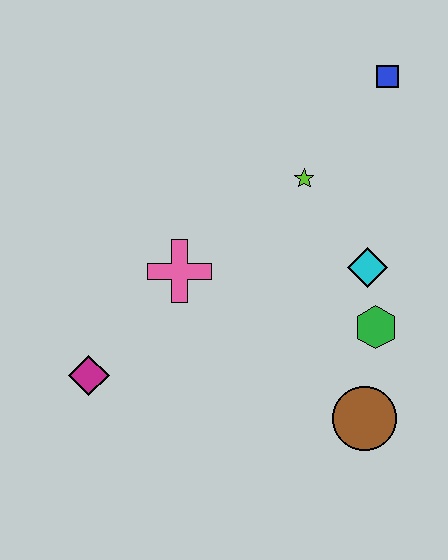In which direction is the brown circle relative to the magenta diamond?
The brown circle is to the right of the magenta diamond.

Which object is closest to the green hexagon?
The cyan diamond is closest to the green hexagon.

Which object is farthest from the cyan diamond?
The magenta diamond is farthest from the cyan diamond.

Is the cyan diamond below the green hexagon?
No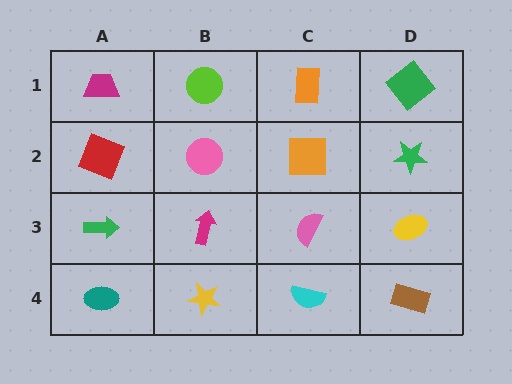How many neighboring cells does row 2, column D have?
3.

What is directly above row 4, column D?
A yellow ellipse.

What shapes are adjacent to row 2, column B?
A lime circle (row 1, column B), a magenta arrow (row 3, column B), a red square (row 2, column A), an orange square (row 2, column C).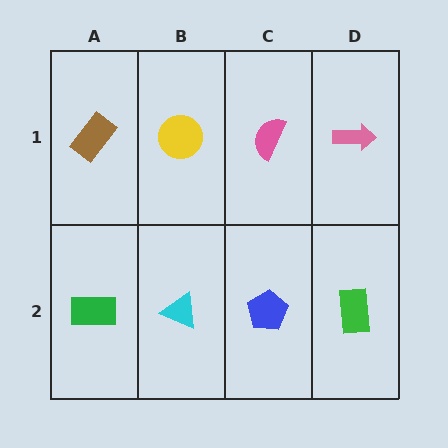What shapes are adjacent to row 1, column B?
A cyan triangle (row 2, column B), a brown rectangle (row 1, column A), a pink semicircle (row 1, column C).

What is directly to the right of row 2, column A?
A cyan triangle.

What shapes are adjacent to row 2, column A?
A brown rectangle (row 1, column A), a cyan triangle (row 2, column B).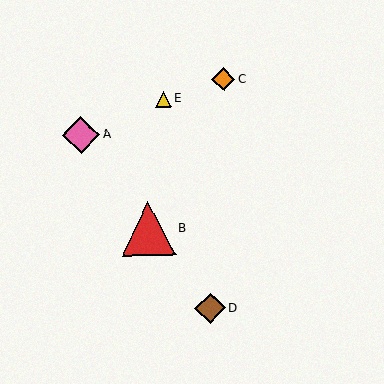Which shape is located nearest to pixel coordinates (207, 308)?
The brown diamond (labeled D) at (210, 308) is nearest to that location.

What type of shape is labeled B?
Shape B is a red triangle.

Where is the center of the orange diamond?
The center of the orange diamond is at (224, 80).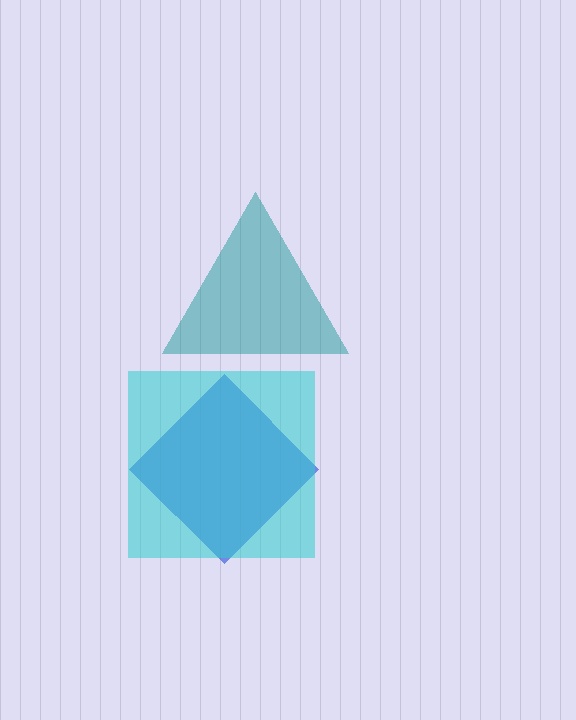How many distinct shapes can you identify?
There are 3 distinct shapes: a blue diamond, a cyan square, a teal triangle.